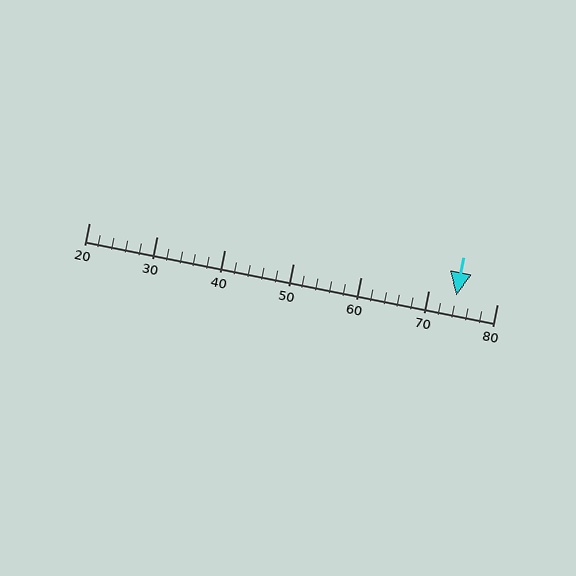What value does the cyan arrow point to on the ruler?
The cyan arrow points to approximately 74.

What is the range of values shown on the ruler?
The ruler shows values from 20 to 80.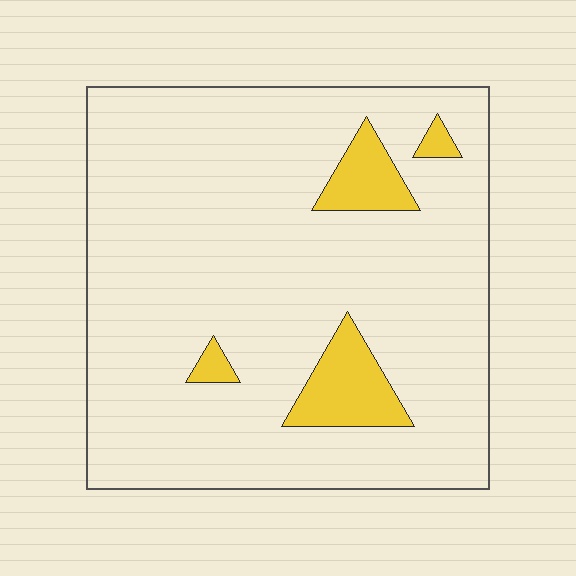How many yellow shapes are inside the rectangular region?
4.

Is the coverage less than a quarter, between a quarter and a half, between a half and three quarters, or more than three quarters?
Less than a quarter.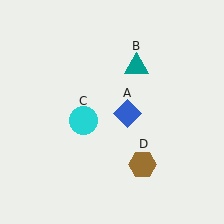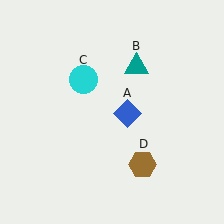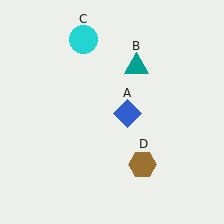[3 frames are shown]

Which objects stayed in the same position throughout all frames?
Blue diamond (object A) and teal triangle (object B) and brown hexagon (object D) remained stationary.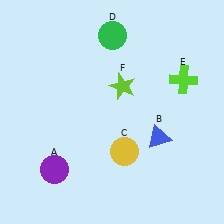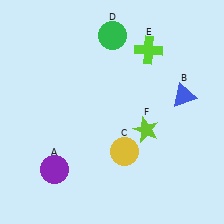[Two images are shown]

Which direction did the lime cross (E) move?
The lime cross (E) moved left.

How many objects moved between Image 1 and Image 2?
3 objects moved between the two images.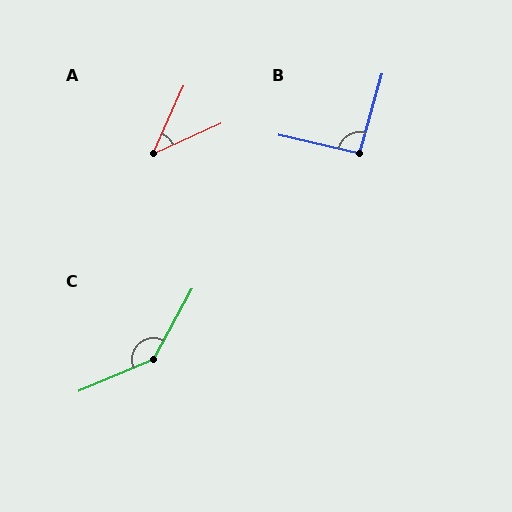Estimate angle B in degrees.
Approximately 93 degrees.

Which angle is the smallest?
A, at approximately 42 degrees.